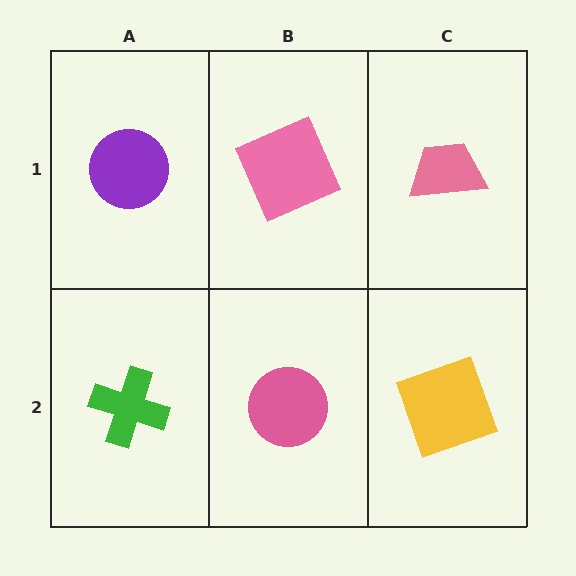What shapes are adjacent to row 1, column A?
A green cross (row 2, column A), a pink square (row 1, column B).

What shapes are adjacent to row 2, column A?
A purple circle (row 1, column A), a pink circle (row 2, column B).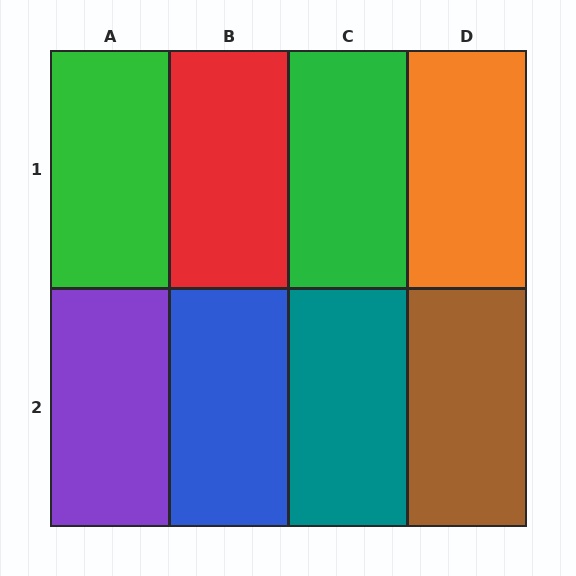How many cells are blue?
1 cell is blue.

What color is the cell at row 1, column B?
Red.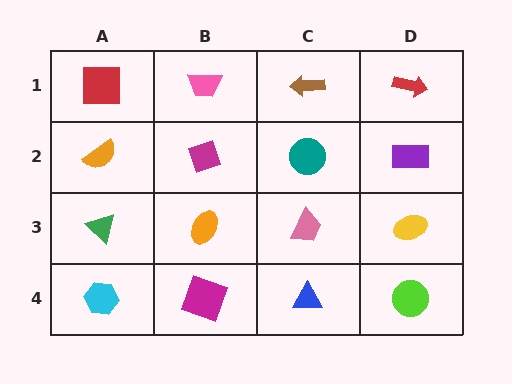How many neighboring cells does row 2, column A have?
3.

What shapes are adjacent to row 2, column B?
A pink trapezoid (row 1, column B), an orange ellipse (row 3, column B), an orange semicircle (row 2, column A), a teal circle (row 2, column C).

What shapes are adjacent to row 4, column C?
A pink trapezoid (row 3, column C), a magenta square (row 4, column B), a lime circle (row 4, column D).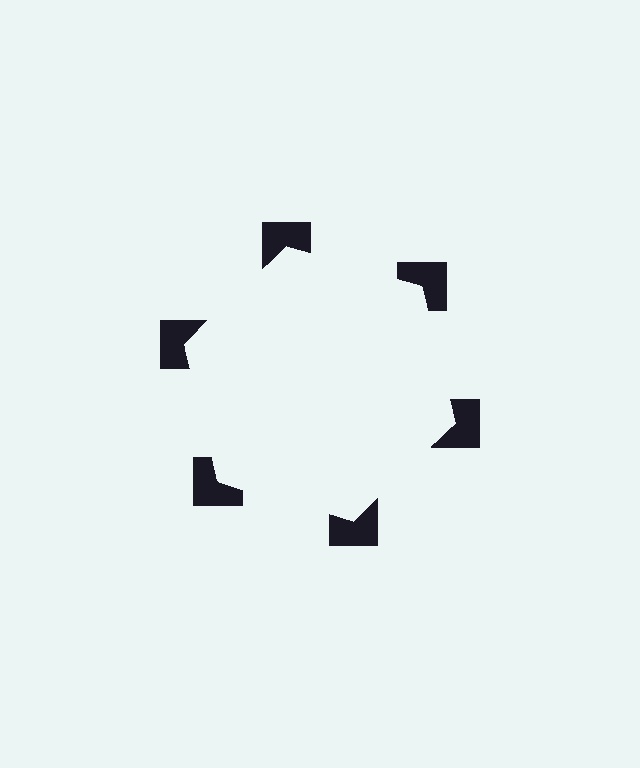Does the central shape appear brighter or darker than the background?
It typically appears slightly brighter than the background, even though no actual brightness change is drawn.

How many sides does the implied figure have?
6 sides.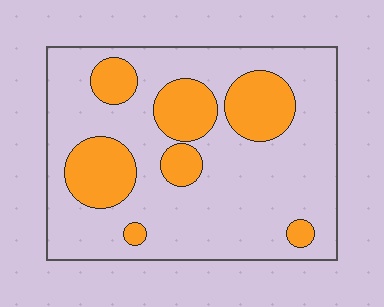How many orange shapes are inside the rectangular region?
7.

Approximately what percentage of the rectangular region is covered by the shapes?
Approximately 25%.